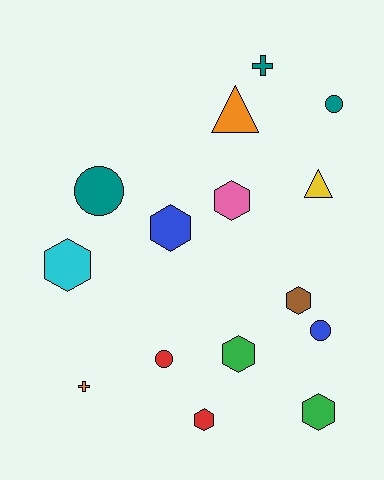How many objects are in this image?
There are 15 objects.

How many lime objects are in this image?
There are no lime objects.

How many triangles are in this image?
There are 2 triangles.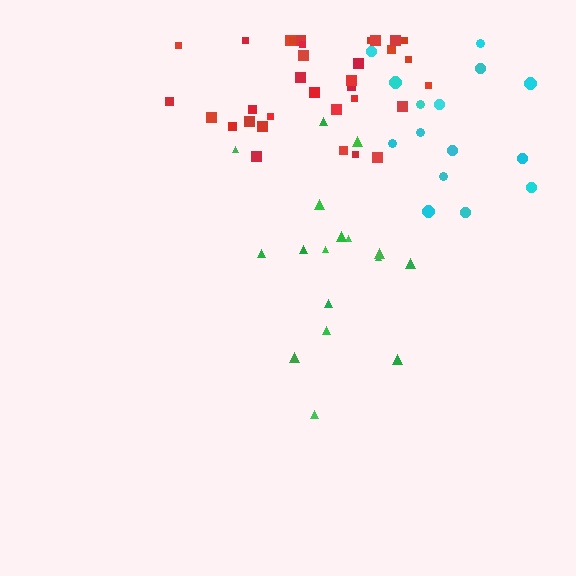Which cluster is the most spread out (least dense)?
Cyan.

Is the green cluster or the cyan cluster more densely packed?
Green.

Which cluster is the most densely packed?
Red.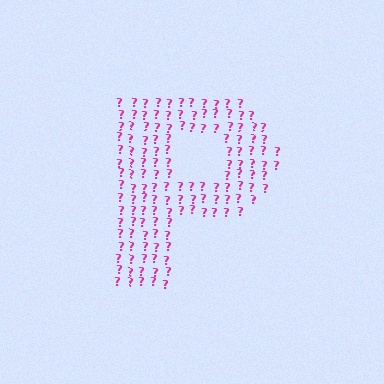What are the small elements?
The small elements are question marks.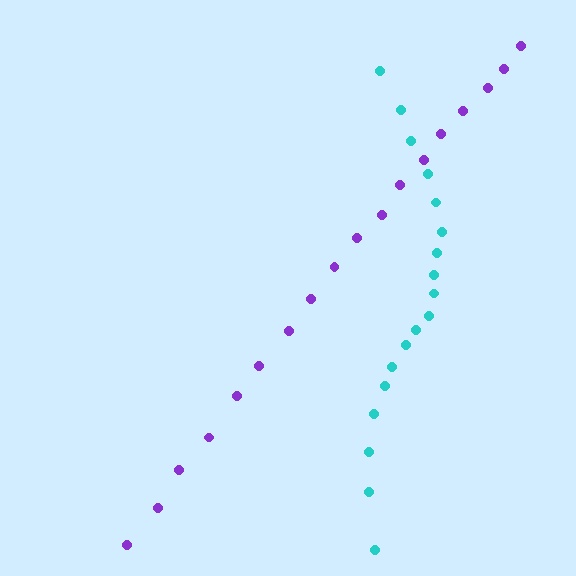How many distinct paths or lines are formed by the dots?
There are 2 distinct paths.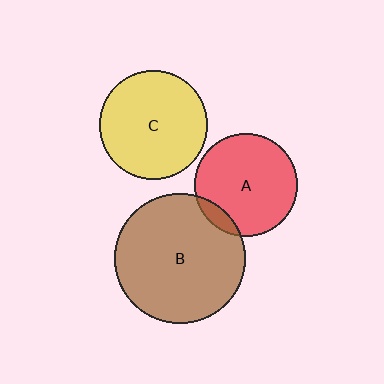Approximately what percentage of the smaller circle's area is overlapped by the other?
Approximately 10%.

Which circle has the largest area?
Circle B (brown).